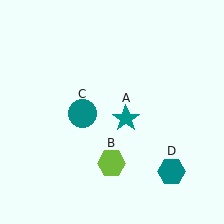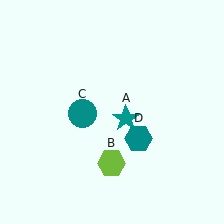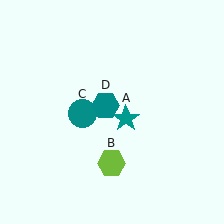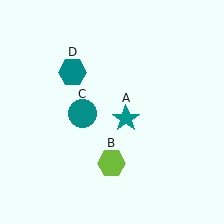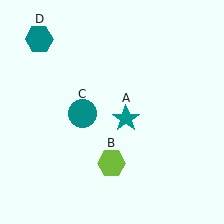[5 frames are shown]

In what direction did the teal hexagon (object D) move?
The teal hexagon (object D) moved up and to the left.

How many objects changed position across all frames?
1 object changed position: teal hexagon (object D).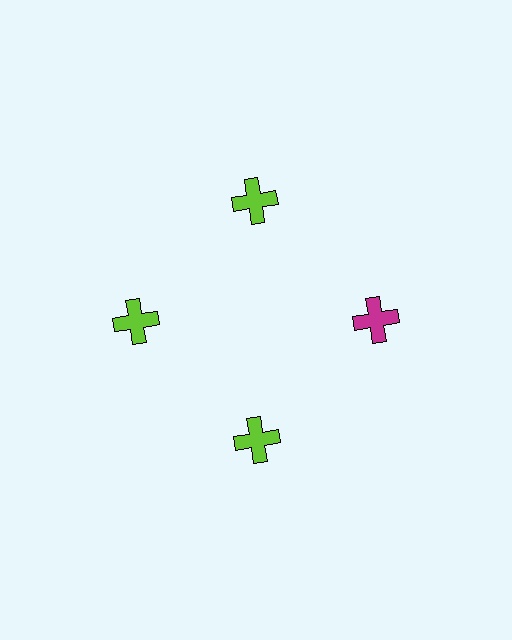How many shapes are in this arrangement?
There are 4 shapes arranged in a ring pattern.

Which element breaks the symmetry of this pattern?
The magenta cross at roughly the 3 o'clock position breaks the symmetry. All other shapes are lime crosses.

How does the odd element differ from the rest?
It has a different color: magenta instead of lime.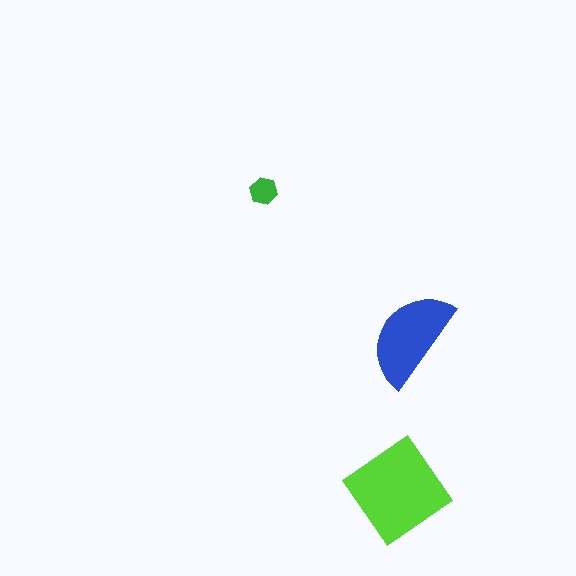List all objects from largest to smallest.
The lime diamond, the blue semicircle, the green hexagon.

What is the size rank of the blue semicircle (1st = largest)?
2nd.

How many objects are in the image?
There are 3 objects in the image.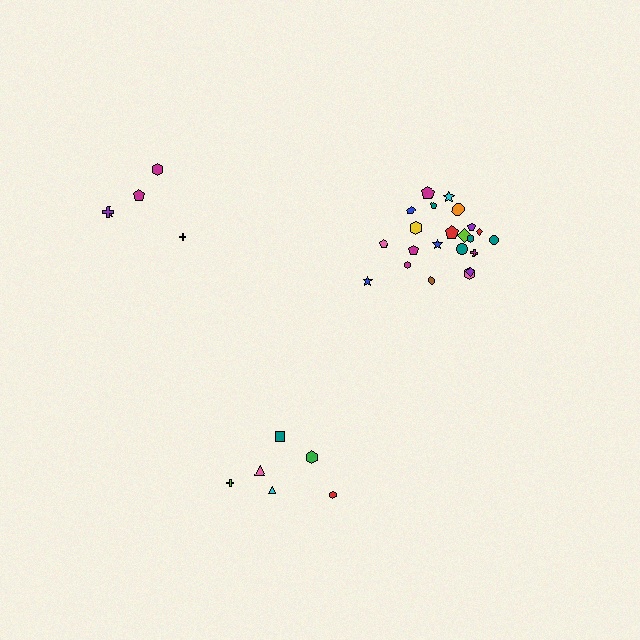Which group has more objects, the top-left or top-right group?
The top-right group.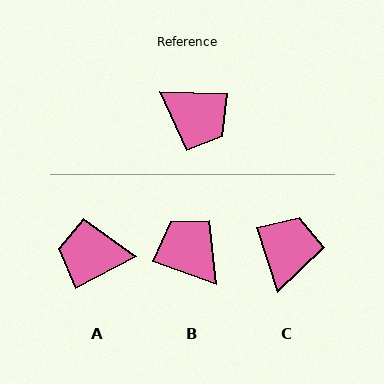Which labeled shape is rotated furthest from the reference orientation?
B, about 162 degrees away.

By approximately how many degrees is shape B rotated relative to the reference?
Approximately 162 degrees counter-clockwise.